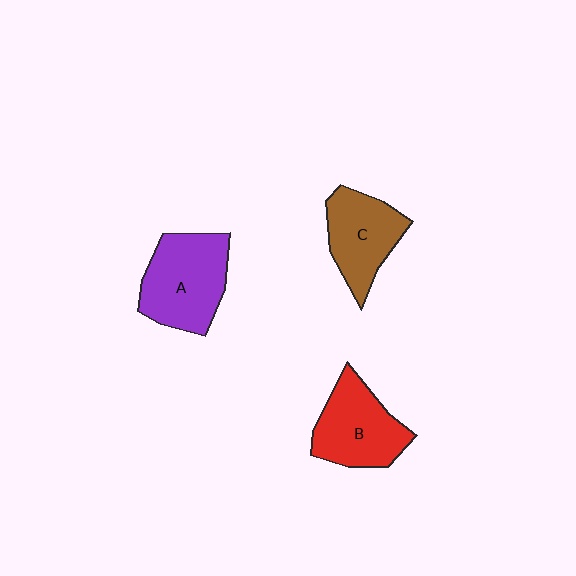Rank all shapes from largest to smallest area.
From largest to smallest: A (purple), B (red), C (brown).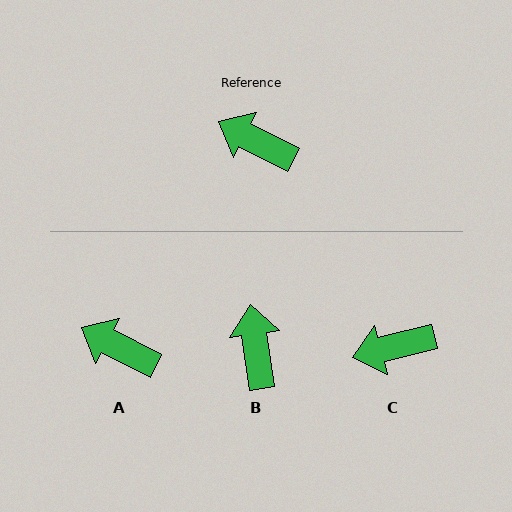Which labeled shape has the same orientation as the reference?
A.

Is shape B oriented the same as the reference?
No, it is off by about 54 degrees.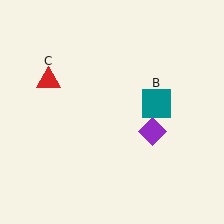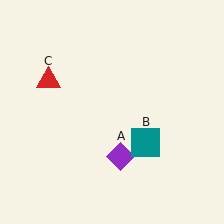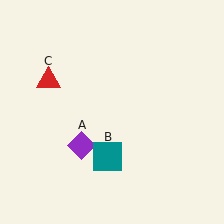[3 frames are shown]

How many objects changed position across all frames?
2 objects changed position: purple diamond (object A), teal square (object B).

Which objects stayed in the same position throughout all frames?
Red triangle (object C) remained stationary.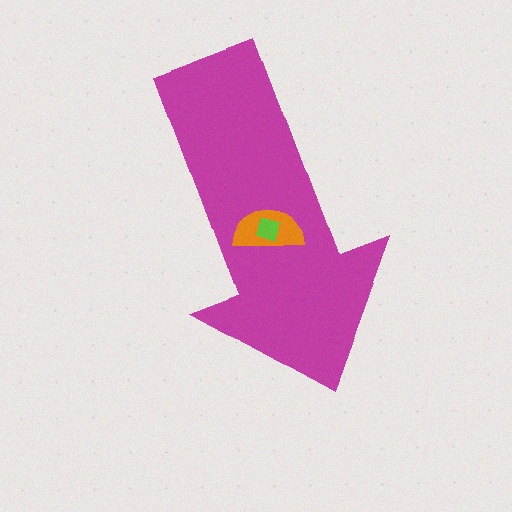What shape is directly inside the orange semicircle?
The lime diamond.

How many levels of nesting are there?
3.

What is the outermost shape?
The magenta arrow.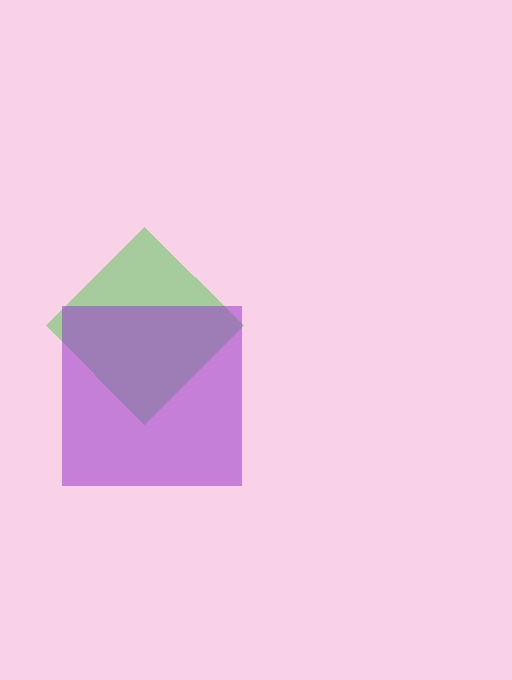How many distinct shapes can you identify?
There are 2 distinct shapes: a green diamond, a purple square.